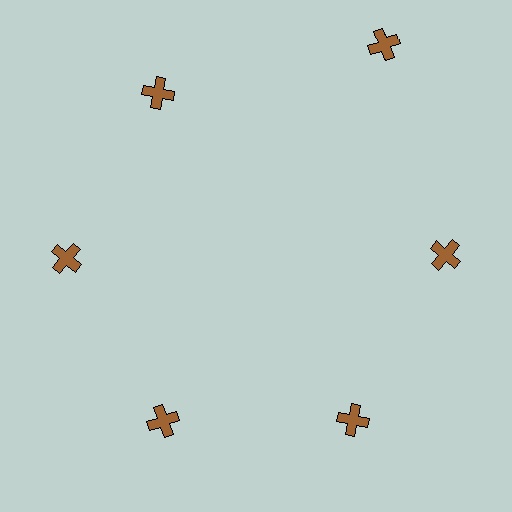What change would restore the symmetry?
The symmetry would be restored by moving it inward, back onto the ring so that all 6 crosses sit at equal angles and equal distance from the center.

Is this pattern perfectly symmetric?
No. The 6 brown crosses are arranged in a ring, but one element near the 1 o'clock position is pushed outward from the center, breaking the 6-fold rotational symmetry.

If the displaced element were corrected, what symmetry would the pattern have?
It would have 6-fold rotational symmetry — the pattern would map onto itself every 60 degrees.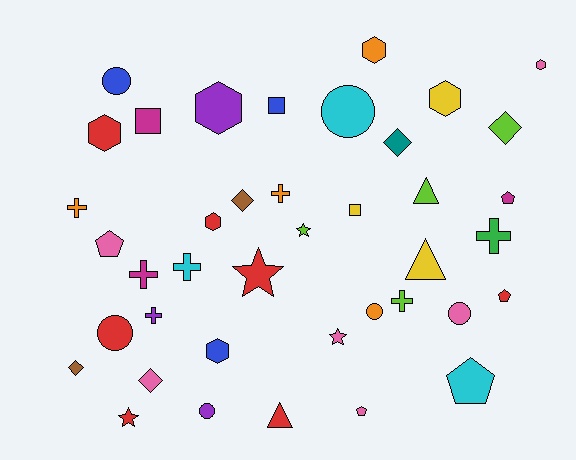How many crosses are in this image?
There are 7 crosses.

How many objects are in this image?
There are 40 objects.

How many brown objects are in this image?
There are 2 brown objects.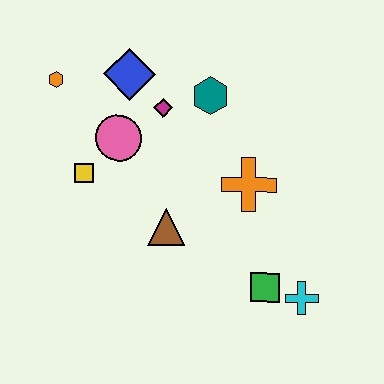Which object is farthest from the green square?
The orange hexagon is farthest from the green square.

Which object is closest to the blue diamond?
The magenta diamond is closest to the blue diamond.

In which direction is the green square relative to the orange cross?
The green square is below the orange cross.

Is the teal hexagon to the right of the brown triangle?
Yes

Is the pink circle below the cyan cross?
No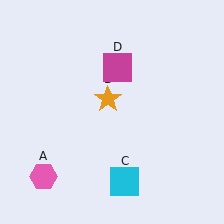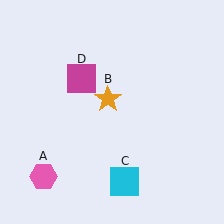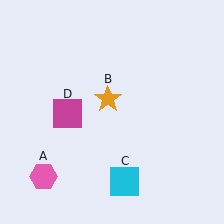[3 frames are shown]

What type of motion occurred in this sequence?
The magenta square (object D) rotated counterclockwise around the center of the scene.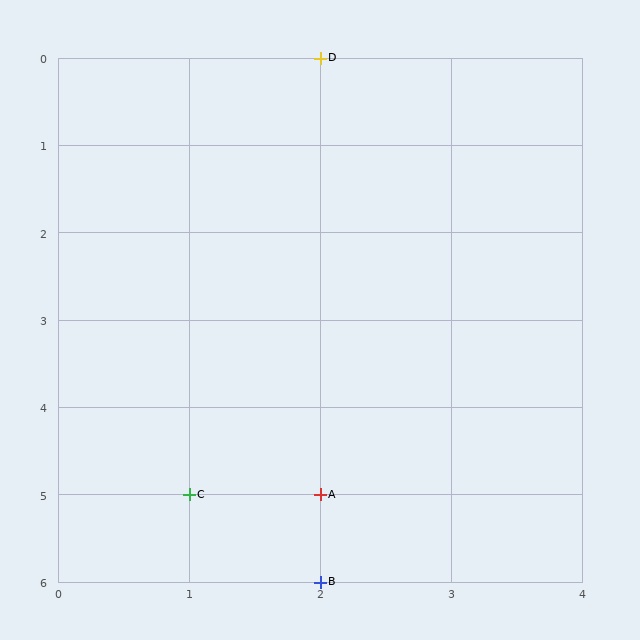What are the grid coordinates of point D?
Point D is at grid coordinates (2, 0).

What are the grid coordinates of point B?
Point B is at grid coordinates (2, 6).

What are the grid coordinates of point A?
Point A is at grid coordinates (2, 5).